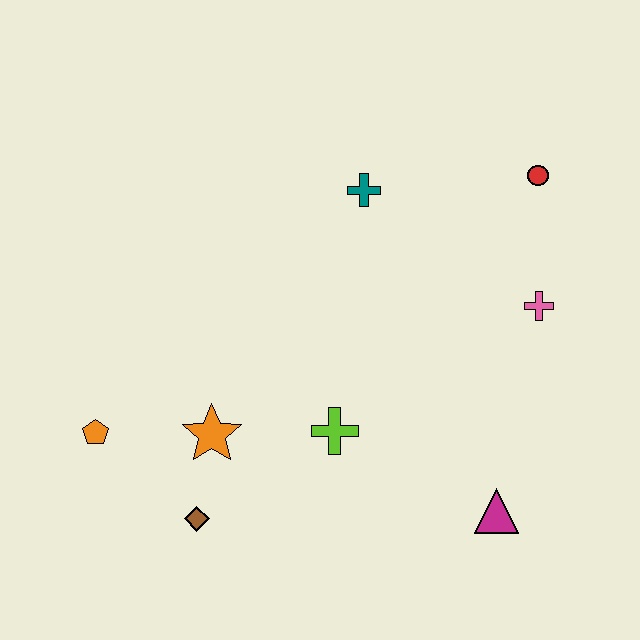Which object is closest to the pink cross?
The red circle is closest to the pink cross.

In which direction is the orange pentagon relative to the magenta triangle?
The orange pentagon is to the left of the magenta triangle.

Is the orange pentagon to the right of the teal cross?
No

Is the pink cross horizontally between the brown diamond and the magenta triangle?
No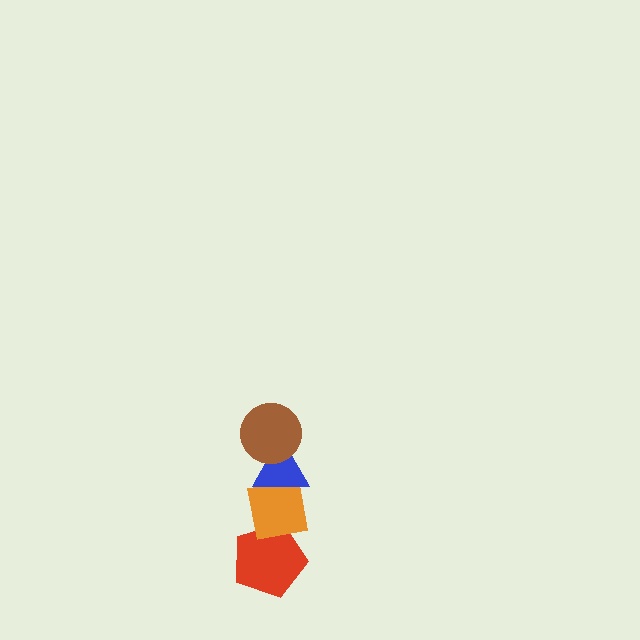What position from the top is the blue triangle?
The blue triangle is 2nd from the top.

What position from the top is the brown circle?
The brown circle is 1st from the top.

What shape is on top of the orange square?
The blue triangle is on top of the orange square.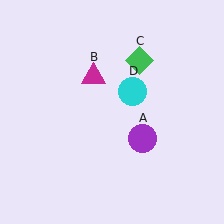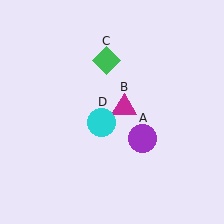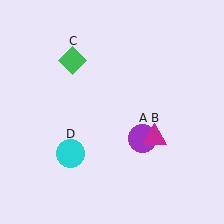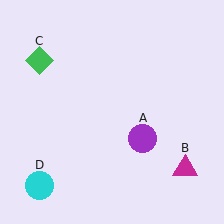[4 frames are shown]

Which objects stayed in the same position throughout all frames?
Purple circle (object A) remained stationary.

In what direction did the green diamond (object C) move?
The green diamond (object C) moved left.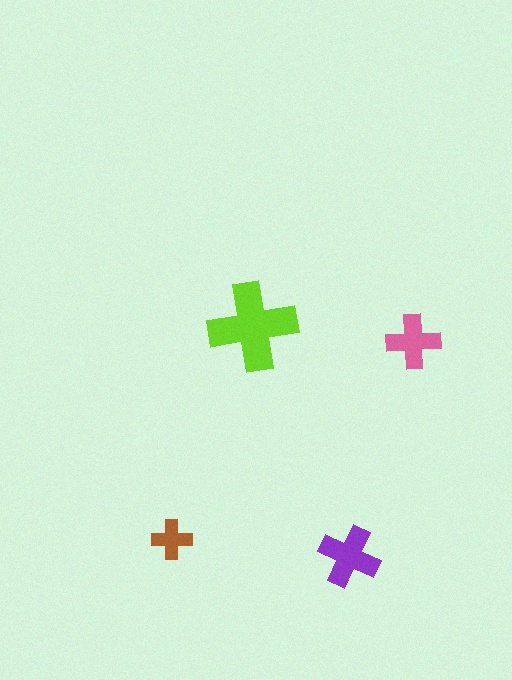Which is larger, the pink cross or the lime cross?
The lime one.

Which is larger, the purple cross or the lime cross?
The lime one.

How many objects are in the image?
There are 4 objects in the image.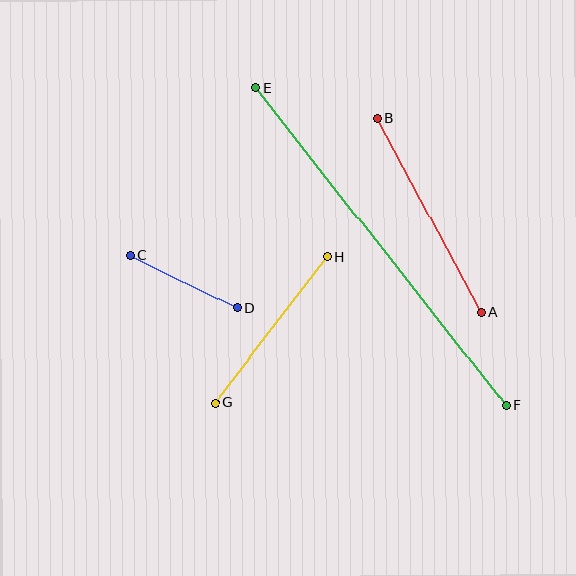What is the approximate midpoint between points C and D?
The midpoint is at approximately (184, 282) pixels.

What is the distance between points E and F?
The distance is approximately 405 pixels.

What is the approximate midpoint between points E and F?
The midpoint is at approximately (381, 247) pixels.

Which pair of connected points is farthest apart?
Points E and F are farthest apart.